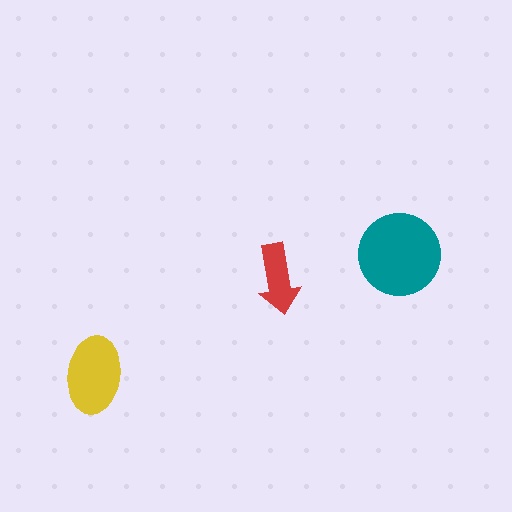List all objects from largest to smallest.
The teal circle, the yellow ellipse, the red arrow.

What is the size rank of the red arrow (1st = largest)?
3rd.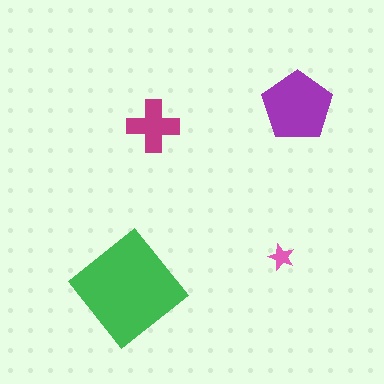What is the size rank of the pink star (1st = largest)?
4th.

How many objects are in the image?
There are 4 objects in the image.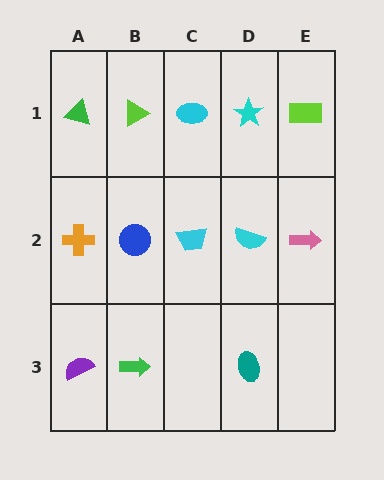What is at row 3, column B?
A green arrow.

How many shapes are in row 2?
5 shapes.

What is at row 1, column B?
A lime triangle.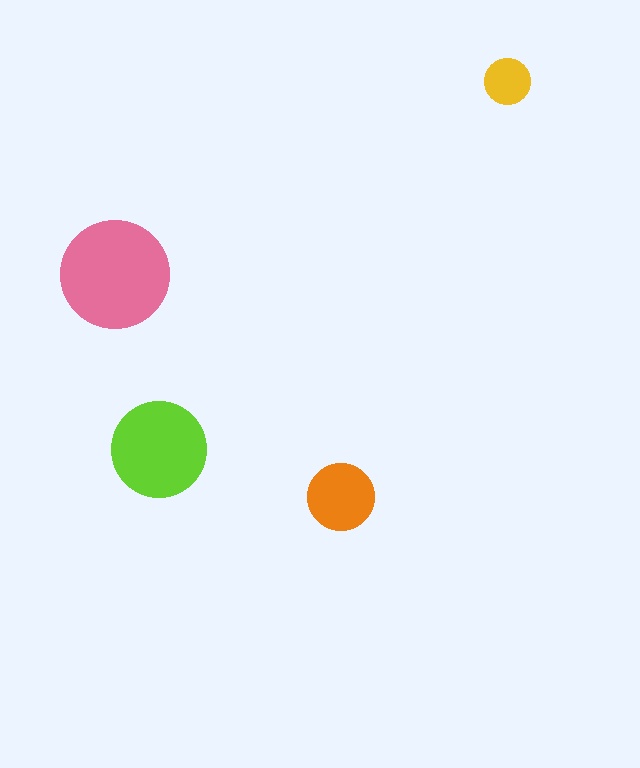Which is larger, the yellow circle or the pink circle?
The pink one.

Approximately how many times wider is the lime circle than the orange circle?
About 1.5 times wider.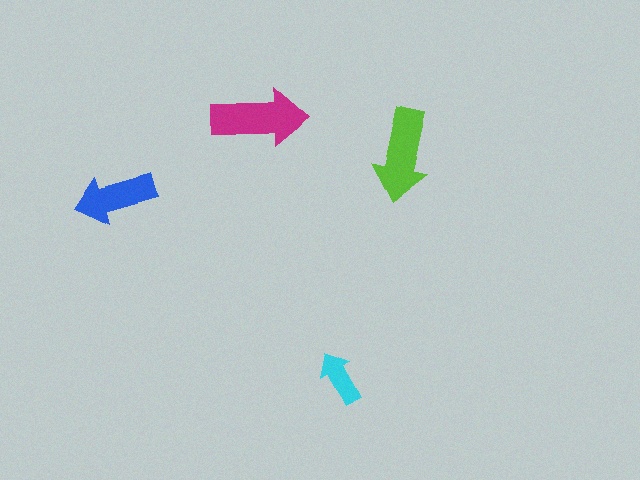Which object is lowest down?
The cyan arrow is bottommost.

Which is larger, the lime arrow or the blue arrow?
The lime one.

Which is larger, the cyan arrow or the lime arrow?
The lime one.